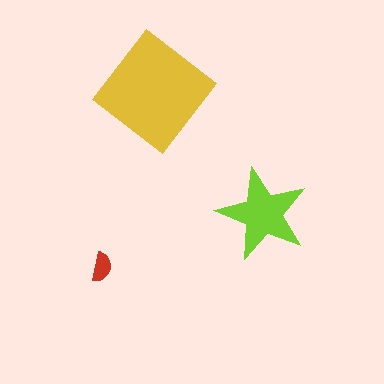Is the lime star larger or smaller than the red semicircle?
Larger.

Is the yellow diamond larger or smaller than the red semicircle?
Larger.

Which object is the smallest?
The red semicircle.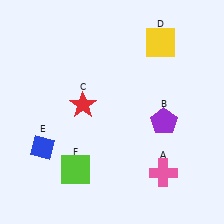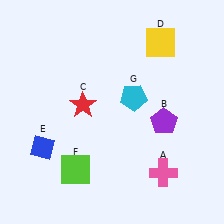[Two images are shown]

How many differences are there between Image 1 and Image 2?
There is 1 difference between the two images.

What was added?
A cyan pentagon (G) was added in Image 2.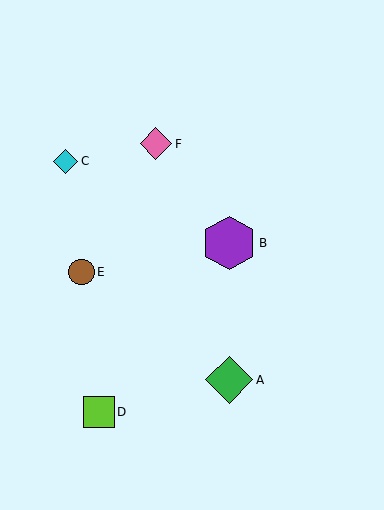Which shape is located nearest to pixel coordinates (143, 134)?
The pink diamond (labeled F) at (156, 144) is nearest to that location.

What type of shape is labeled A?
Shape A is a green diamond.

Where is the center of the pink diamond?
The center of the pink diamond is at (156, 144).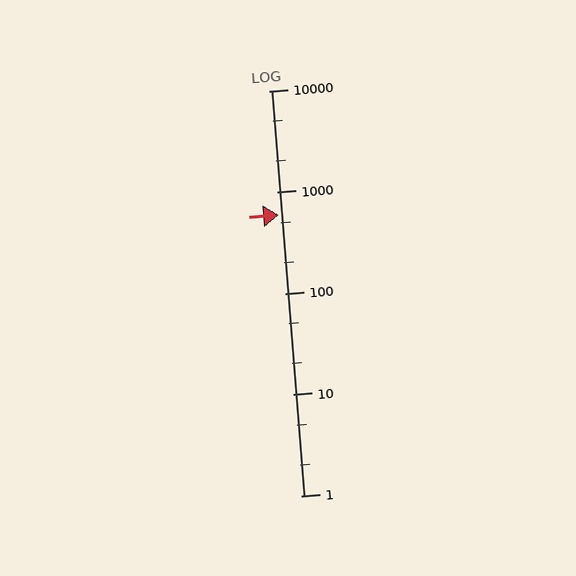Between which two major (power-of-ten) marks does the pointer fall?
The pointer is between 100 and 1000.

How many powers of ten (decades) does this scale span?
The scale spans 4 decades, from 1 to 10000.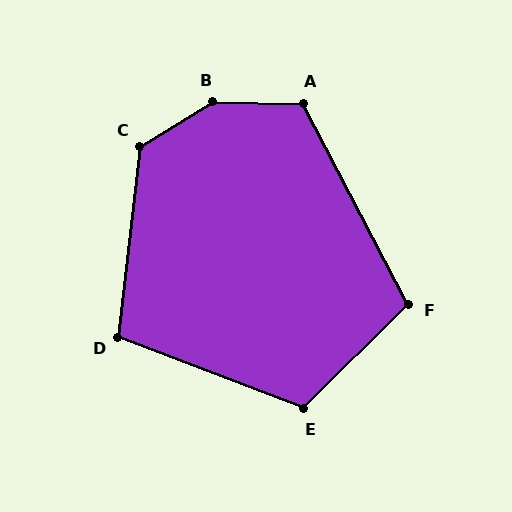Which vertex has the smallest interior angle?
D, at approximately 105 degrees.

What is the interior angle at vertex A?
Approximately 118 degrees (obtuse).